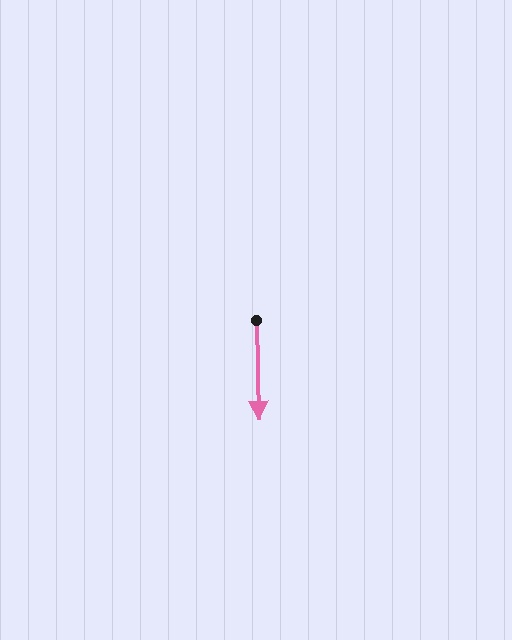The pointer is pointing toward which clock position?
Roughly 6 o'clock.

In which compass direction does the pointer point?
South.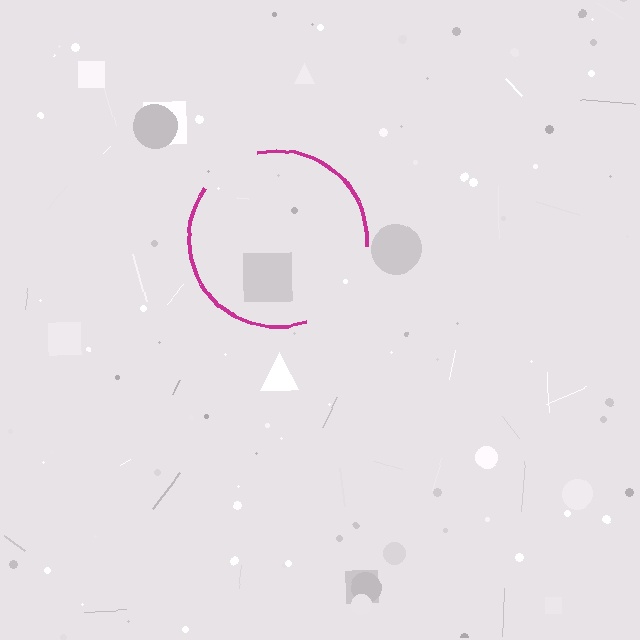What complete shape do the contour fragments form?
The contour fragments form a circle.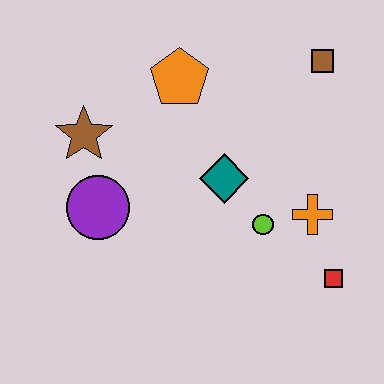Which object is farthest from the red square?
The brown star is farthest from the red square.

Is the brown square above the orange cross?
Yes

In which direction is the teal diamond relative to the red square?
The teal diamond is to the left of the red square.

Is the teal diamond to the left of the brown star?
No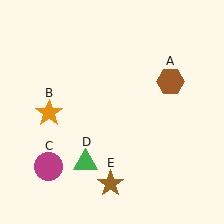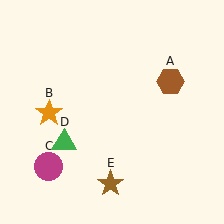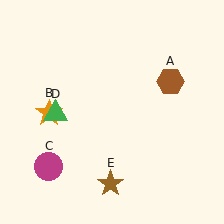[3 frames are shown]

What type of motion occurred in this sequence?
The green triangle (object D) rotated clockwise around the center of the scene.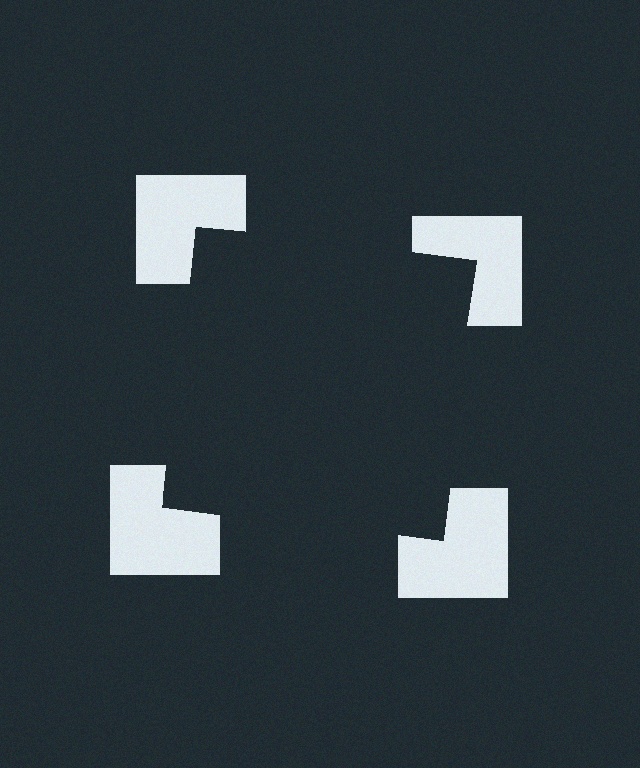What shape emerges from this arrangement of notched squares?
An illusory square — its edges are inferred from the aligned wedge cuts in the notched squares, not physically drawn.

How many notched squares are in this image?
There are 4 — one at each vertex of the illusory square.